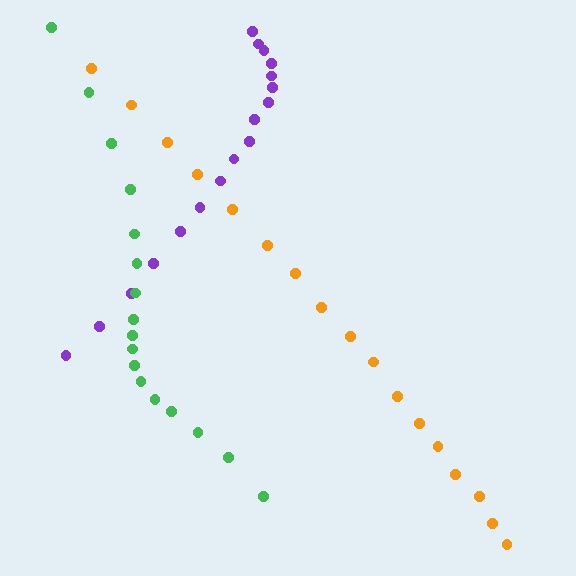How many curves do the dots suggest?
There are 3 distinct paths.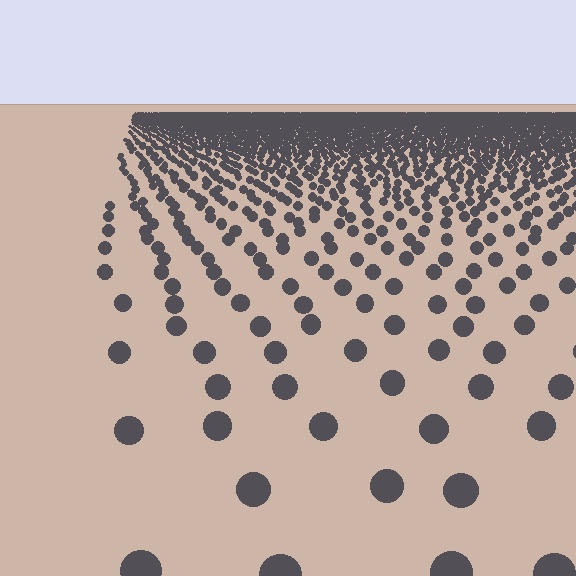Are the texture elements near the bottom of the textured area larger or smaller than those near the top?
Larger. Near the bottom, elements are closer to the viewer and appear at a bigger on-screen size.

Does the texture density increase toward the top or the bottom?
Density increases toward the top.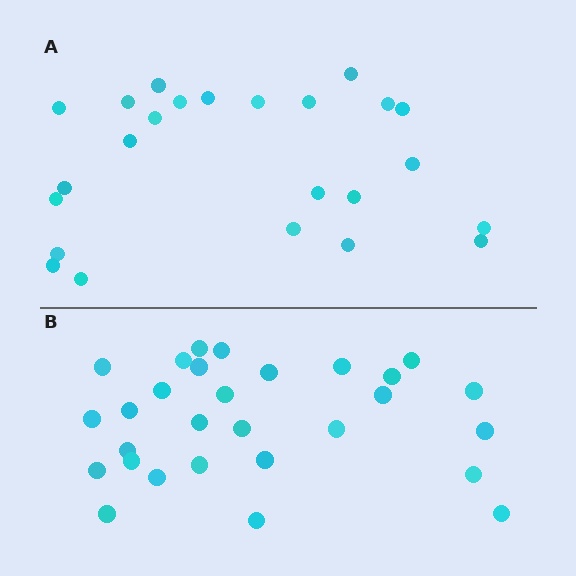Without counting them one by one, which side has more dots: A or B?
Region B (the bottom region) has more dots.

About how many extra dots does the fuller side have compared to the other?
Region B has about 5 more dots than region A.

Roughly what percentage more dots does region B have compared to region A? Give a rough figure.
About 20% more.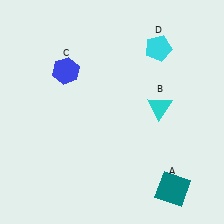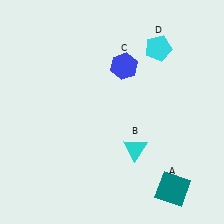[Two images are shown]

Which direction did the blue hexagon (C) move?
The blue hexagon (C) moved right.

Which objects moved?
The objects that moved are: the cyan triangle (B), the blue hexagon (C).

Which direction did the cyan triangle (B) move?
The cyan triangle (B) moved down.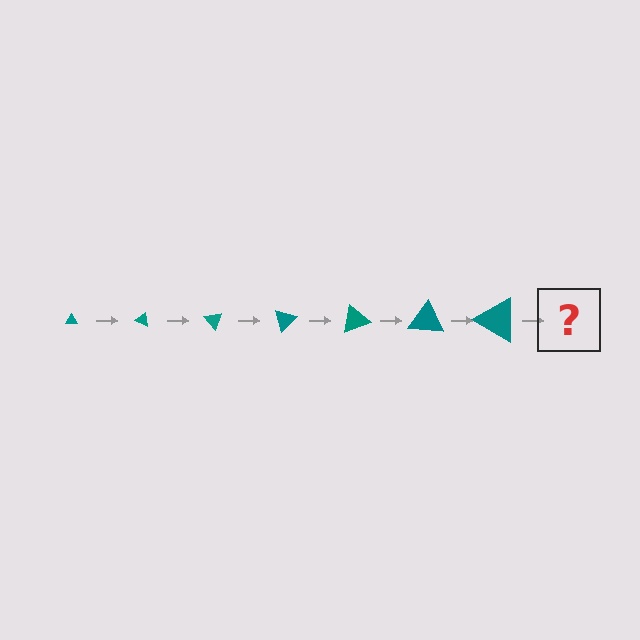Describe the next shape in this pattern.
It should be a triangle, larger than the previous one and rotated 175 degrees from the start.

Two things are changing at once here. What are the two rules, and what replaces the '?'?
The two rules are that the triangle grows larger each step and it rotates 25 degrees each step. The '?' should be a triangle, larger than the previous one and rotated 175 degrees from the start.